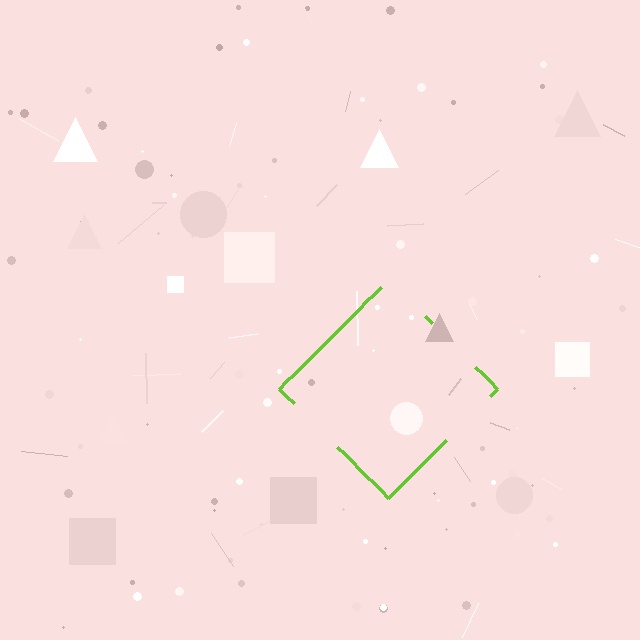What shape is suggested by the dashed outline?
The dashed outline suggests a diamond.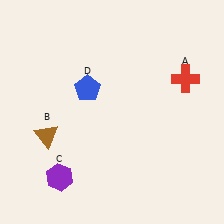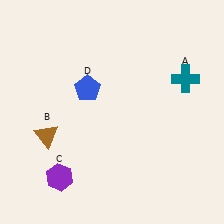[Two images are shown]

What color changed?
The cross (A) changed from red in Image 1 to teal in Image 2.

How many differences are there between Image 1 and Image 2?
There is 1 difference between the two images.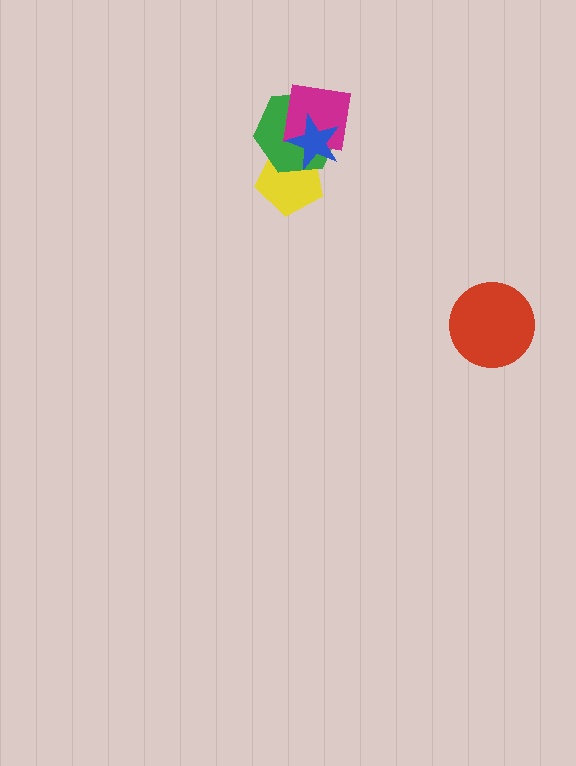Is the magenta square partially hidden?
Yes, it is partially covered by another shape.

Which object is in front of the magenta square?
The blue star is in front of the magenta square.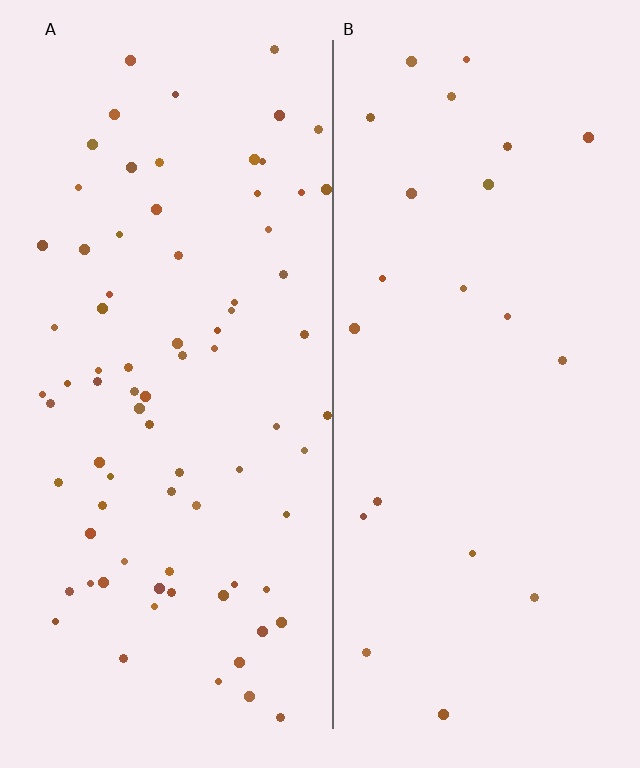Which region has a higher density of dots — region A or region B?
A (the left).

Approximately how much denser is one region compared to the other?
Approximately 3.5× — region A over region B.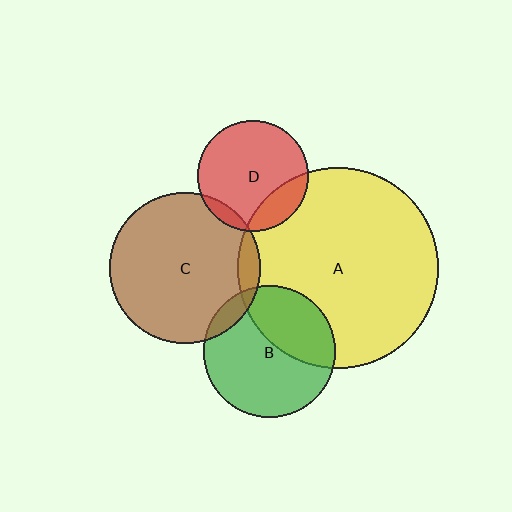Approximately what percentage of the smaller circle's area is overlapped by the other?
Approximately 35%.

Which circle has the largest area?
Circle A (yellow).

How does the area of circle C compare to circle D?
Approximately 1.8 times.